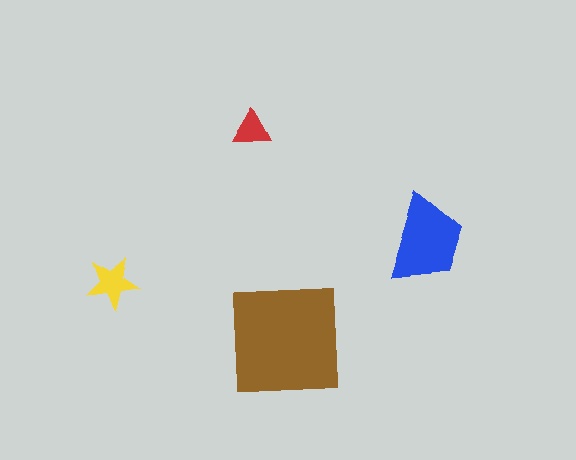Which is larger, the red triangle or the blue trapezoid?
The blue trapezoid.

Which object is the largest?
The brown square.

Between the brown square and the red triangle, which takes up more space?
The brown square.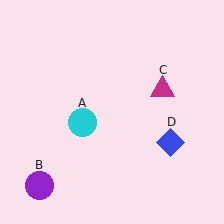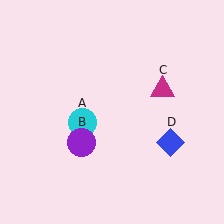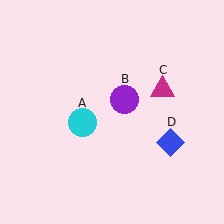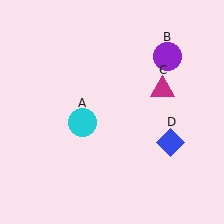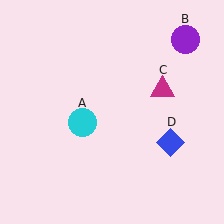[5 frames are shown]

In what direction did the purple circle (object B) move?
The purple circle (object B) moved up and to the right.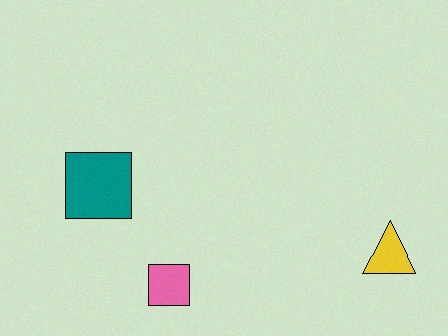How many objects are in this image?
There are 3 objects.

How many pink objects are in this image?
There is 1 pink object.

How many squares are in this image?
There are 2 squares.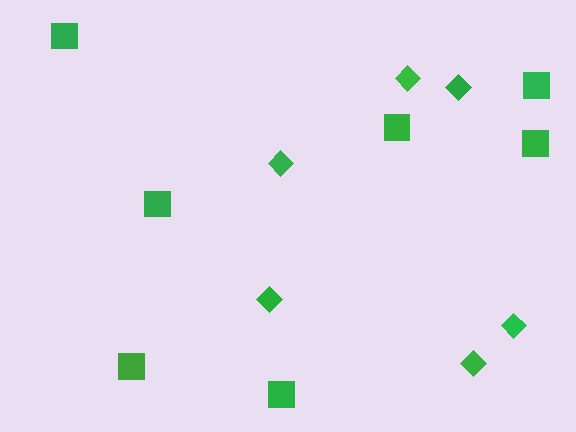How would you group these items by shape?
There are 2 groups: one group of diamonds (6) and one group of squares (7).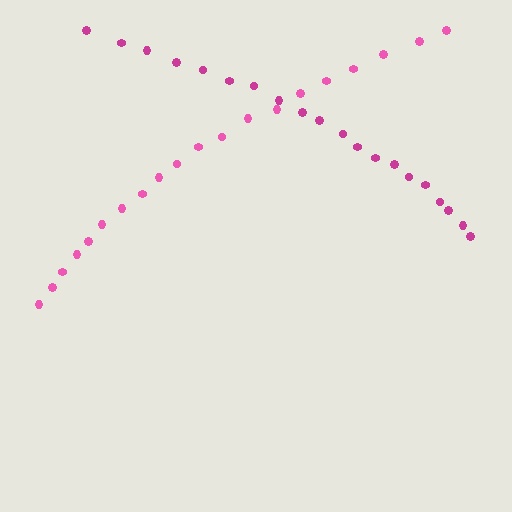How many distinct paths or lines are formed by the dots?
There are 2 distinct paths.